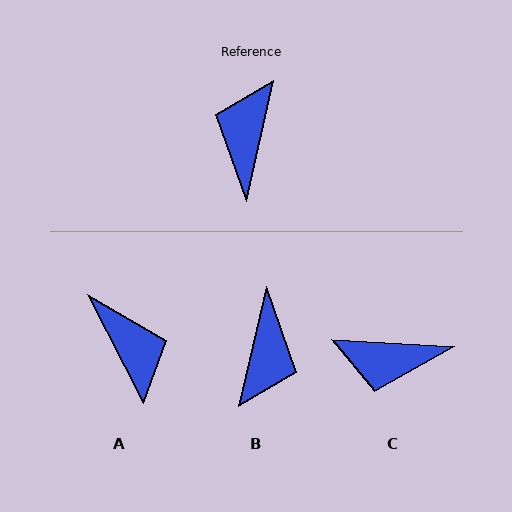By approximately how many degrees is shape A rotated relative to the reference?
Approximately 140 degrees clockwise.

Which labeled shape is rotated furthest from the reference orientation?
B, about 180 degrees away.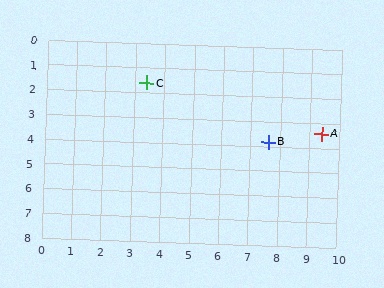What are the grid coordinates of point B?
Point B is at approximately (7.6, 3.8).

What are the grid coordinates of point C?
Point C is at approximately (3.4, 1.6).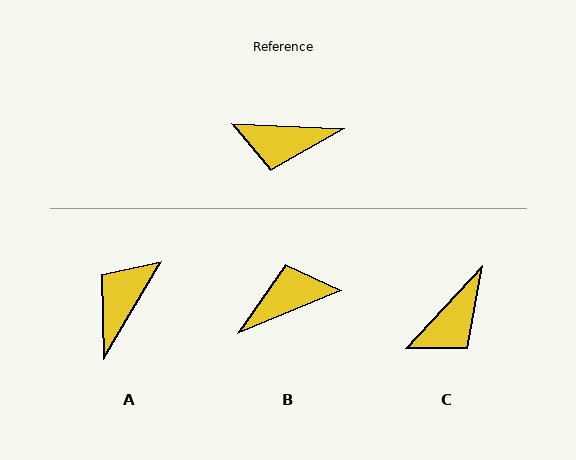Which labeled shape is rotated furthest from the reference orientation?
B, about 155 degrees away.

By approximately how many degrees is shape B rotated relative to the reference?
Approximately 155 degrees clockwise.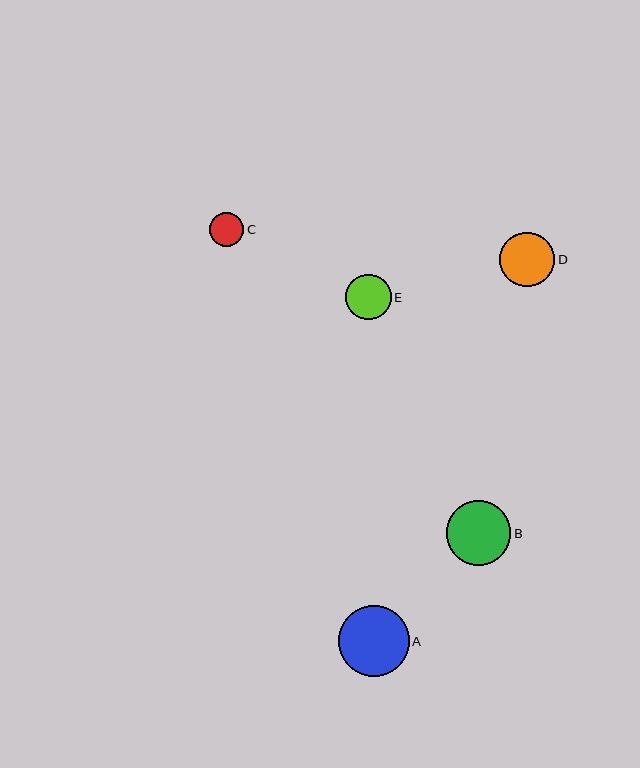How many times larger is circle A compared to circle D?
Circle A is approximately 1.3 times the size of circle D.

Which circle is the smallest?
Circle C is the smallest with a size of approximately 34 pixels.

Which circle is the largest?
Circle A is the largest with a size of approximately 71 pixels.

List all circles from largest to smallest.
From largest to smallest: A, B, D, E, C.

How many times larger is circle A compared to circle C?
Circle A is approximately 2.1 times the size of circle C.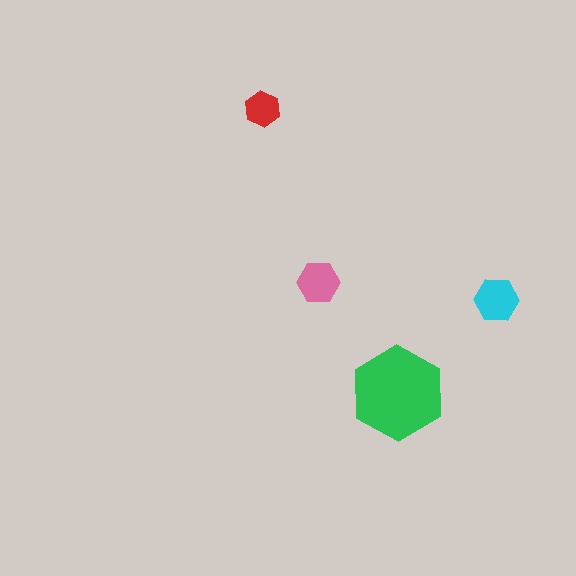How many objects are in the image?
There are 4 objects in the image.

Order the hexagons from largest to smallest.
the green one, the cyan one, the pink one, the red one.